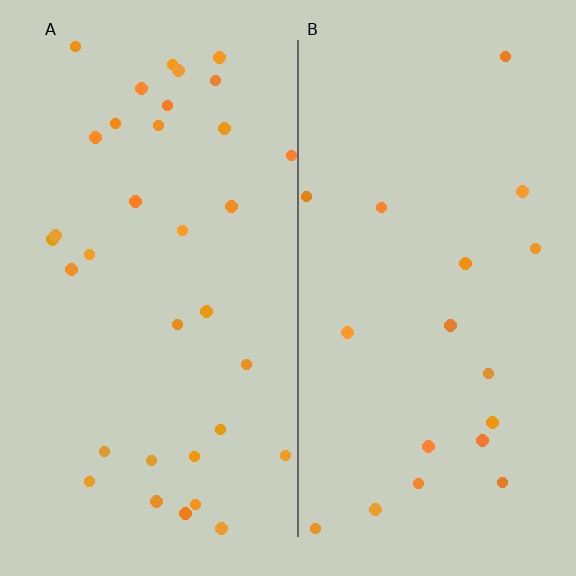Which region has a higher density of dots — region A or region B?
A (the left).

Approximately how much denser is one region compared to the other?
Approximately 1.9× — region A over region B.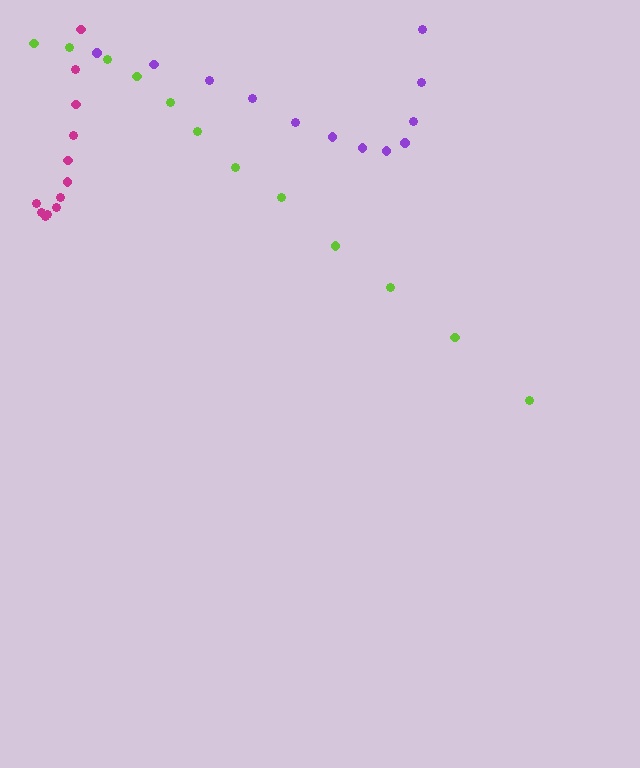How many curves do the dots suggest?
There are 3 distinct paths.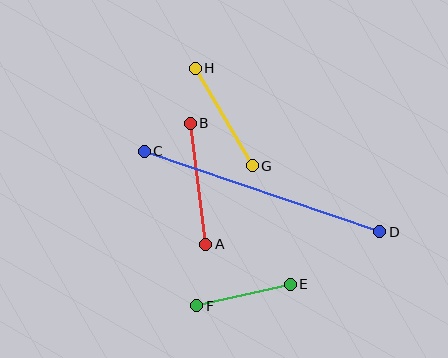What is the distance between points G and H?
The distance is approximately 113 pixels.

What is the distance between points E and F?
The distance is approximately 96 pixels.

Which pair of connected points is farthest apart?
Points C and D are farthest apart.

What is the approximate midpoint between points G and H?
The midpoint is at approximately (224, 117) pixels.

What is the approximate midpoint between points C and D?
The midpoint is at approximately (262, 192) pixels.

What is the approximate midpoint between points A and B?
The midpoint is at approximately (198, 184) pixels.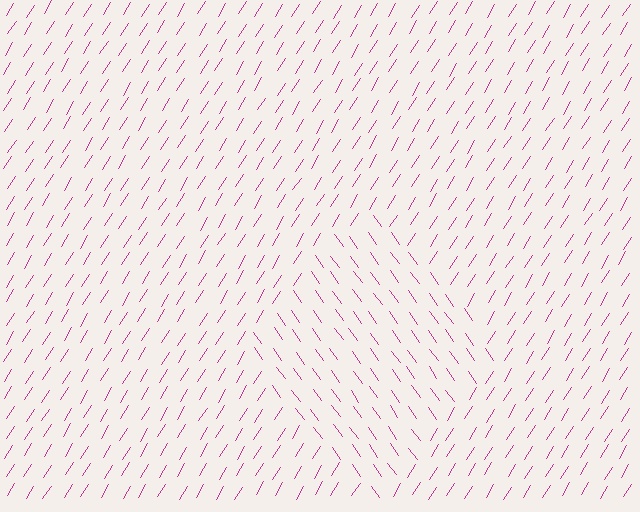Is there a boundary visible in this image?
Yes, there is a texture boundary formed by a change in line orientation.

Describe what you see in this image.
The image is filled with small magenta line segments. A diamond region in the image has lines oriented differently from the surrounding lines, creating a visible texture boundary.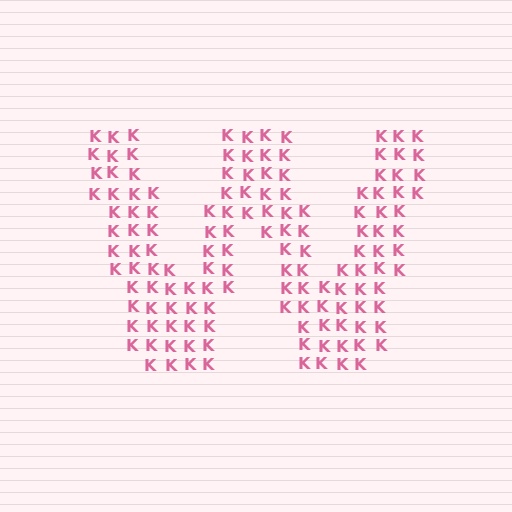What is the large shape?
The large shape is the letter W.